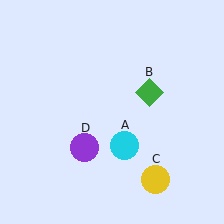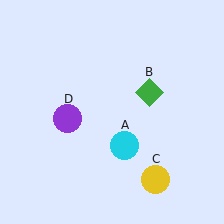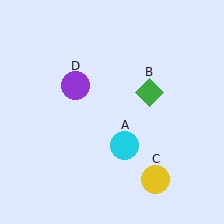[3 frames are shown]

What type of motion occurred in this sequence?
The purple circle (object D) rotated clockwise around the center of the scene.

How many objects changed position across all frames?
1 object changed position: purple circle (object D).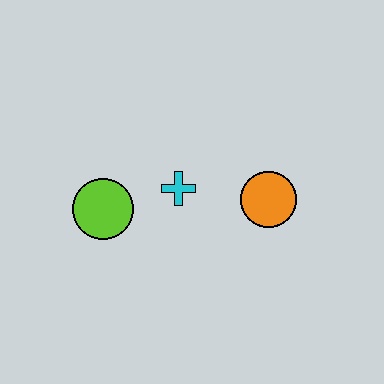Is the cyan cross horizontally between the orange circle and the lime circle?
Yes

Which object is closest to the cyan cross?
The lime circle is closest to the cyan cross.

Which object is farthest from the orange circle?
The lime circle is farthest from the orange circle.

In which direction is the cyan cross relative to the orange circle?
The cyan cross is to the left of the orange circle.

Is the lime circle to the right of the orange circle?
No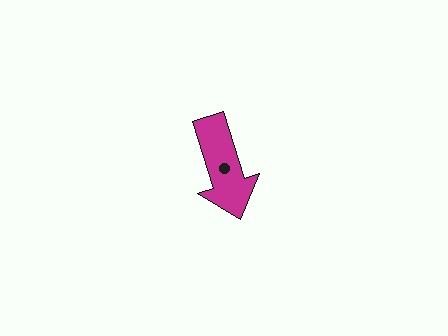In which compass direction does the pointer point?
South.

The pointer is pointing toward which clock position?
Roughly 5 o'clock.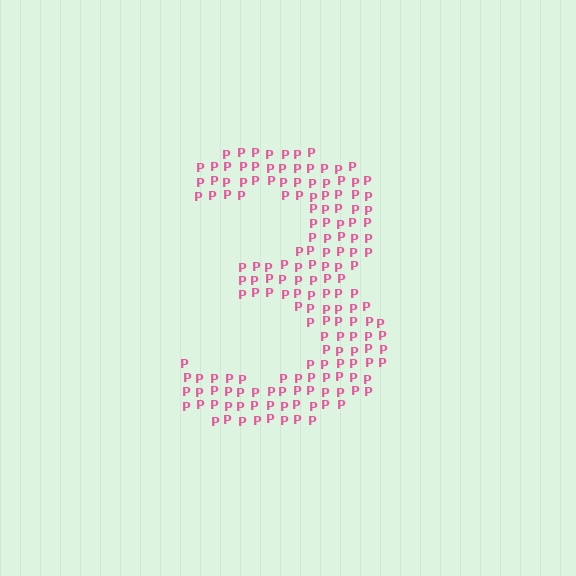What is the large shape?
The large shape is the digit 3.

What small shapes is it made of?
It is made of small letter P's.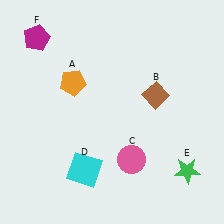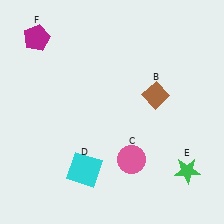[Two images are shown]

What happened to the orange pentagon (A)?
The orange pentagon (A) was removed in Image 2. It was in the top-left area of Image 1.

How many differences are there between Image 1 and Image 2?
There is 1 difference between the two images.